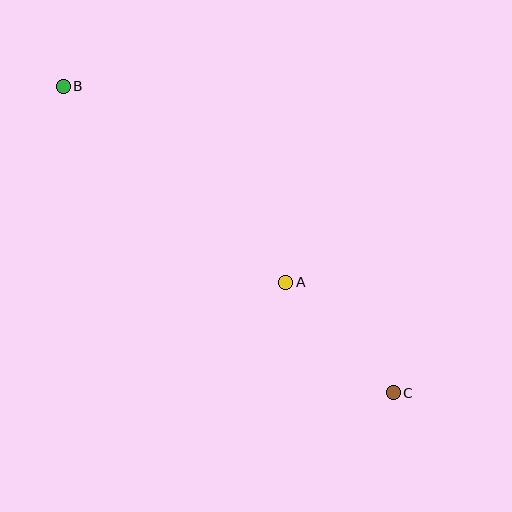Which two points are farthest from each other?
Points B and C are farthest from each other.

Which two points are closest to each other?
Points A and C are closest to each other.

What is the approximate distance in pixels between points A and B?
The distance between A and B is approximately 297 pixels.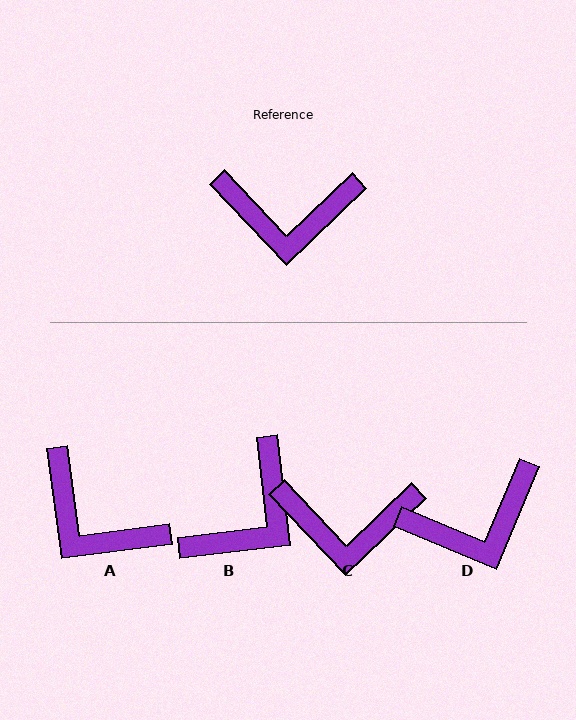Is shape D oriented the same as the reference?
No, it is off by about 24 degrees.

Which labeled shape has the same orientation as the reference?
C.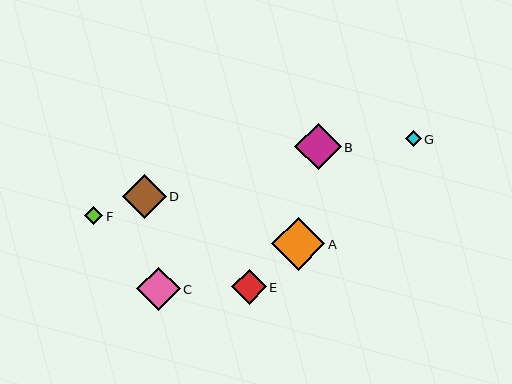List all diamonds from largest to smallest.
From largest to smallest: A, B, D, C, E, F, G.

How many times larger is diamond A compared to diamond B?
Diamond A is approximately 1.1 times the size of diamond B.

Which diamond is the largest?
Diamond A is the largest with a size of approximately 53 pixels.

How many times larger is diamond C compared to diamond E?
Diamond C is approximately 1.3 times the size of diamond E.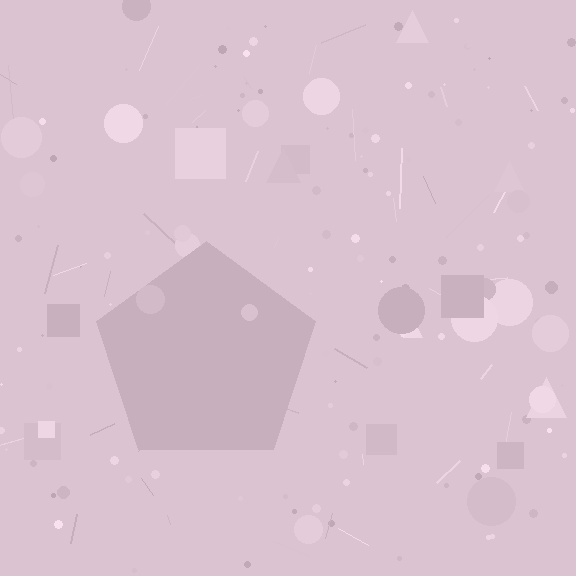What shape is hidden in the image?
A pentagon is hidden in the image.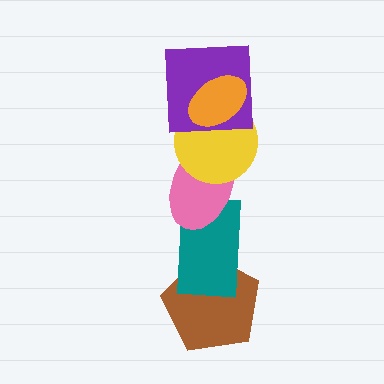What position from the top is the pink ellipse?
The pink ellipse is 4th from the top.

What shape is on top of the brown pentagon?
The teal rectangle is on top of the brown pentagon.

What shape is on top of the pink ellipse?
The yellow circle is on top of the pink ellipse.